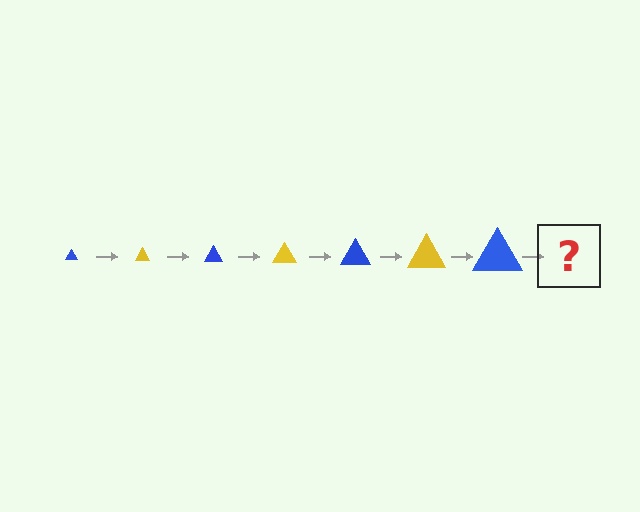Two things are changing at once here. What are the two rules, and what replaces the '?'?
The two rules are that the triangle grows larger each step and the color cycles through blue and yellow. The '?' should be a yellow triangle, larger than the previous one.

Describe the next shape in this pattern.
It should be a yellow triangle, larger than the previous one.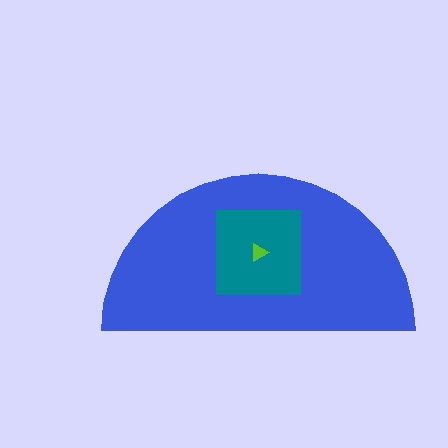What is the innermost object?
The lime triangle.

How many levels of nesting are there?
3.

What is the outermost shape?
The blue semicircle.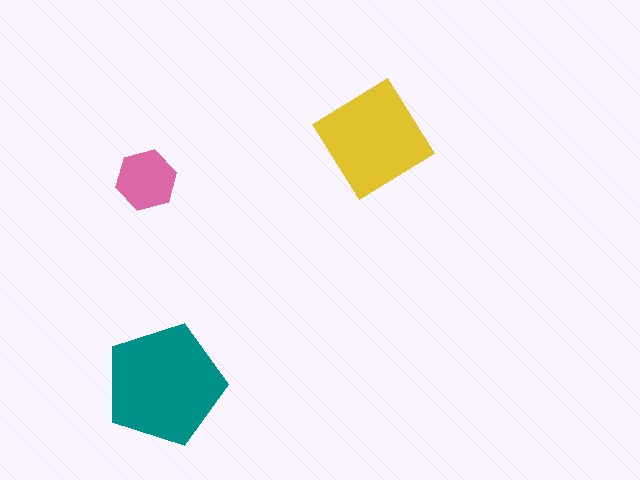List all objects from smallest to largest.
The pink hexagon, the yellow diamond, the teal pentagon.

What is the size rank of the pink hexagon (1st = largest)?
3rd.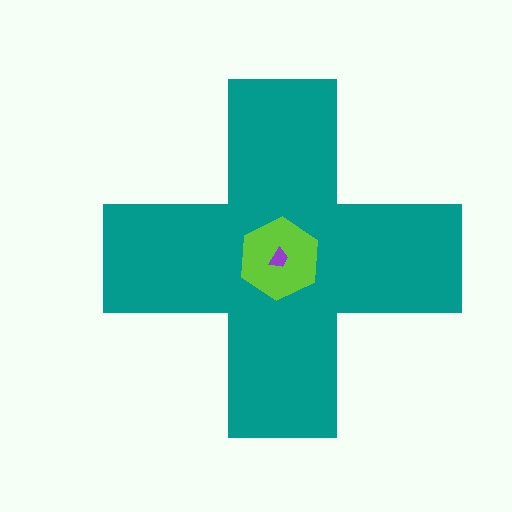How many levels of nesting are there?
3.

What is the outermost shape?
The teal cross.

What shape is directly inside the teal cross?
The lime hexagon.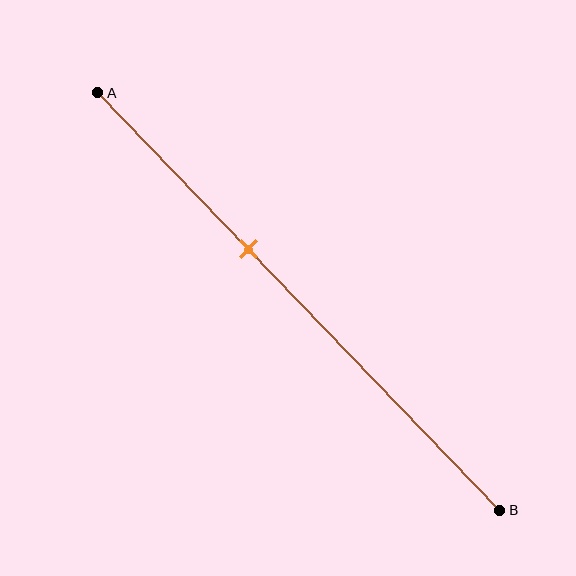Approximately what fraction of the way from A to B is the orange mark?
The orange mark is approximately 35% of the way from A to B.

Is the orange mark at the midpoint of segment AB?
No, the mark is at about 35% from A, not at the 50% midpoint.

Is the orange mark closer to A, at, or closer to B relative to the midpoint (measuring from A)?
The orange mark is closer to point A than the midpoint of segment AB.